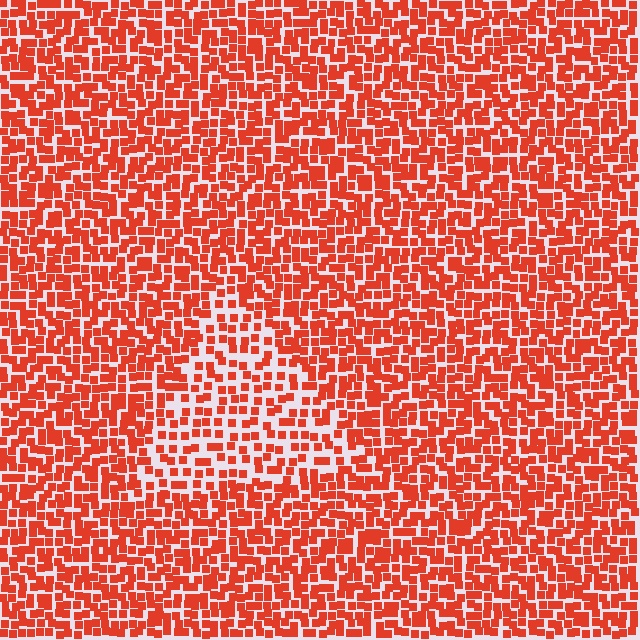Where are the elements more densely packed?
The elements are more densely packed outside the triangle boundary.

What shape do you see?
I see a triangle.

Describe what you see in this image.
The image contains small red elements arranged at two different densities. A triangle-shaped region is visible where the elements are less densely packed than the surrounding area.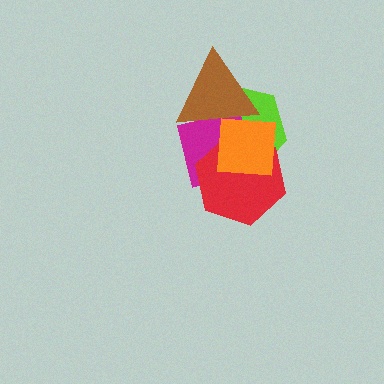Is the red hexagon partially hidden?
Yes, it is partially covered by another shape.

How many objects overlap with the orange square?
4 objects overlap with the orange square.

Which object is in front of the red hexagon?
The orange square is in front of the red hexagon.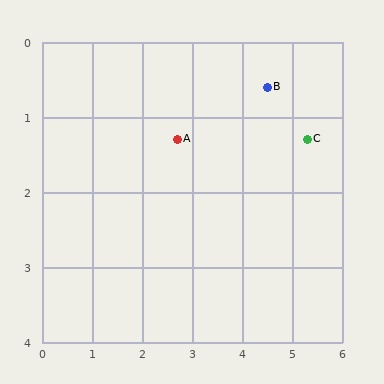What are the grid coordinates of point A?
Point A is at approximately (2.7, 1.3).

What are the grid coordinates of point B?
Point B is at approximately (4.5, 0.6).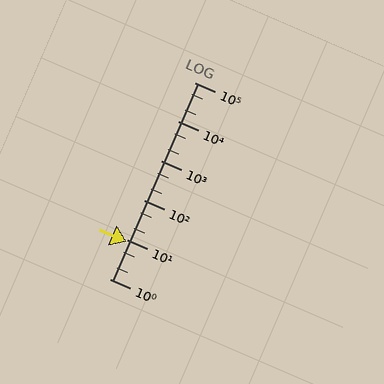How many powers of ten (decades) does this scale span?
The scale spans 5 decades, from 1 to 100000.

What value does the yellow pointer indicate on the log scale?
The pointer indicates approximately 9.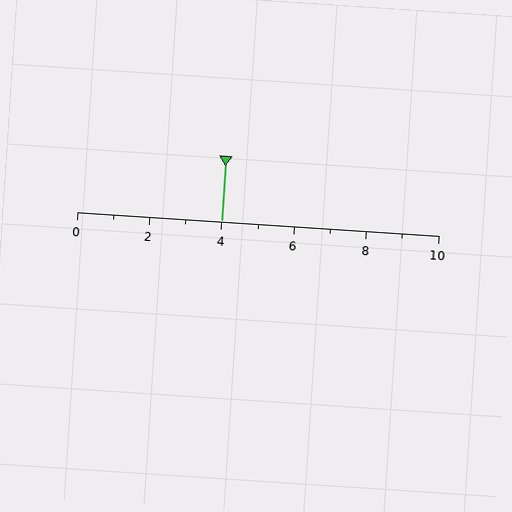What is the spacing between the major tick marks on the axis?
The major ticks are spaced 2 apart.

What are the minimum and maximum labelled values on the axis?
The axis runs from 0 to 10.